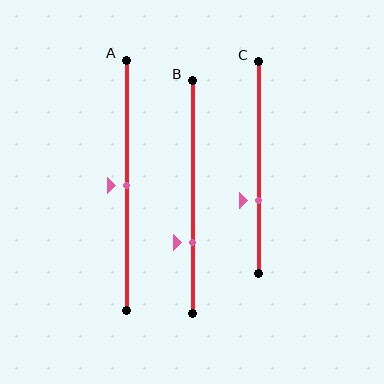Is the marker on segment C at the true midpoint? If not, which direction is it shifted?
No, the marker on segment C is shifted downward by about 16% of the segment length.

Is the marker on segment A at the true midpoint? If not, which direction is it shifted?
Yes, the marker on segment A is at the true midpoint.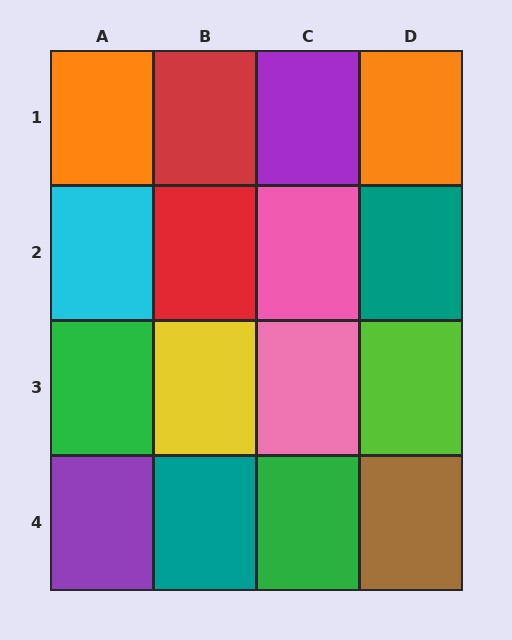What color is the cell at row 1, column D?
Orange.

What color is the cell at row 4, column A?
Purple.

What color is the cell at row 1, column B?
Red.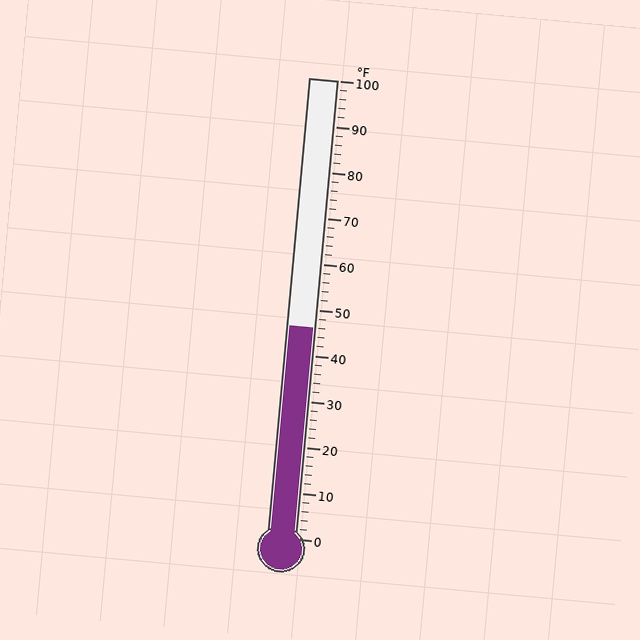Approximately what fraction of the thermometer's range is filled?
The thermometer is filled to approximately 45% of its range.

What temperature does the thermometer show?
The thermometer shows approximately 46°F.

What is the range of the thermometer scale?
The thermometer scale ranges from 0°F to 100°F.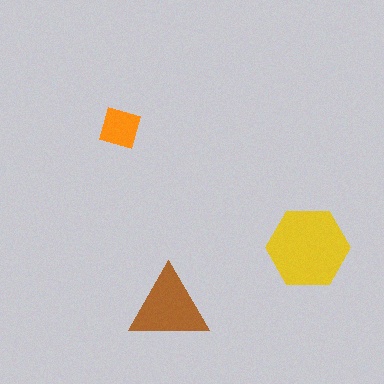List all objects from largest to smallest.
The yellow hexagon, the brown triangle, the orange diamond.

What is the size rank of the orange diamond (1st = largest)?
3rd.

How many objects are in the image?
There are 3 objects in the image.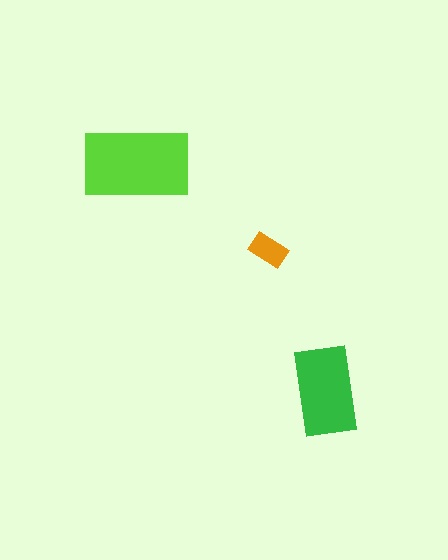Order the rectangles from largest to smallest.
the lime one, the green one, the orange one.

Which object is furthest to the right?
The green rectangle is rightmost.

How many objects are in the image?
There are 3 objects in the image.